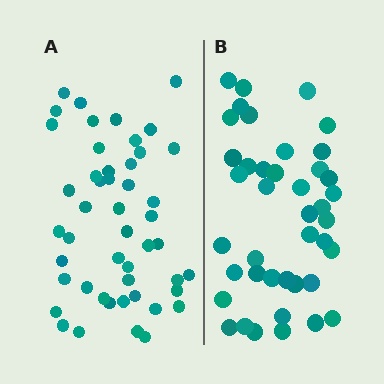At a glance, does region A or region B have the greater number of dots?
Region A (the left region) has more dots.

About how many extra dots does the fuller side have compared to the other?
Region A has roughly 8 or so more dots than region B.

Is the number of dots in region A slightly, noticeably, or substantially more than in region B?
Region A has only slightly more — the two regions are fairly close. The ratio is roughly 1.2 to 1.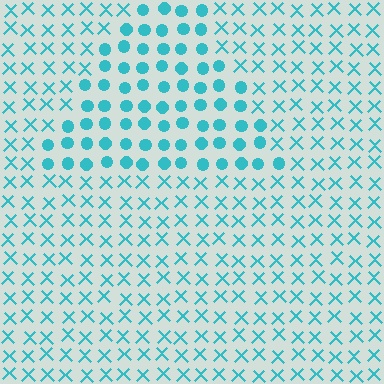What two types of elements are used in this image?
The image uses circles inside the triangle region and X marks outside it.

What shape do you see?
I see a triangle.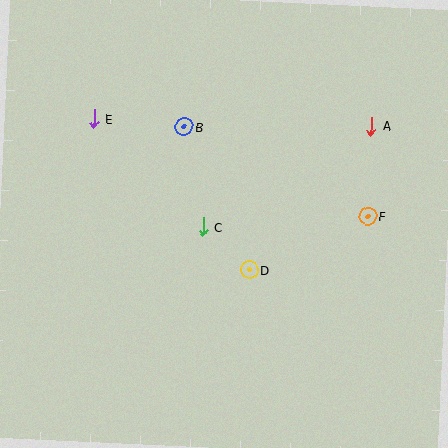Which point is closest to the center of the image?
Point C at (203, 227) is closest to the center.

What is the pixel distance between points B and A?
The distance between B and A is 187 pixels.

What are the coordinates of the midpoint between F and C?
The midpoint between F and C is at (285, 222).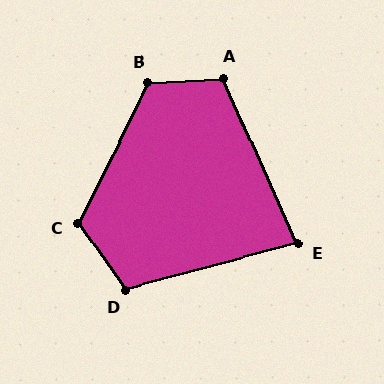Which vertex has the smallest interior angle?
E, at approximately 81 degrees.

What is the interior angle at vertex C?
Approximately 118 degrees (obtuse).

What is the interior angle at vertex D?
Approximately 111 degrees (obtuse).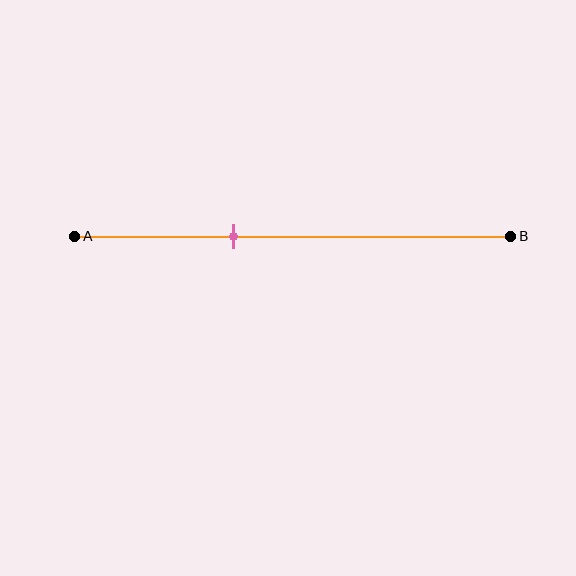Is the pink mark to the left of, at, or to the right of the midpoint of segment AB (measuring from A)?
The pink mark is to the left of the midpoint of segment AB.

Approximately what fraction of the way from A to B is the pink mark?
The pink mark is approximately 35% of the way from A to B.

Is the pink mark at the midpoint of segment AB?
No, the mark is at about 35% from A, not at the 50% midpoint.